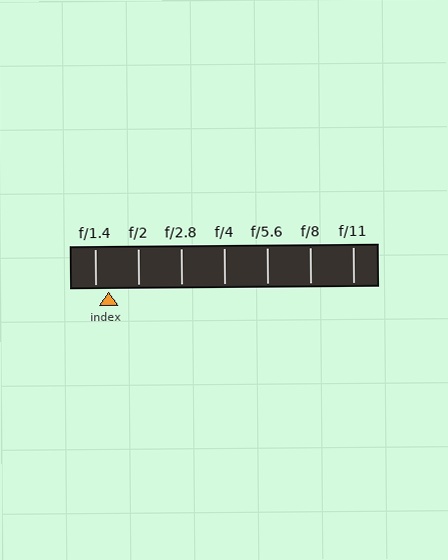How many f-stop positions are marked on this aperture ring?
There are 7 f-stop positions marked.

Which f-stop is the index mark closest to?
The index mark is closest to f/1.4.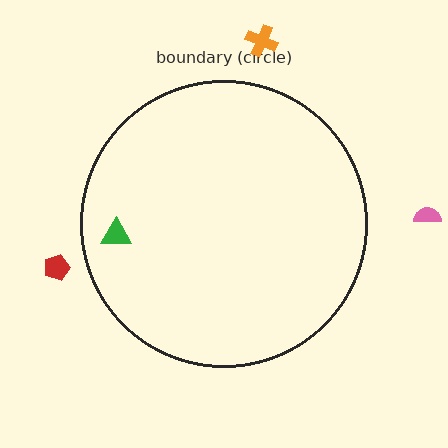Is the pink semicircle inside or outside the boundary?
Outside.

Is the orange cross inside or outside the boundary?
Outside.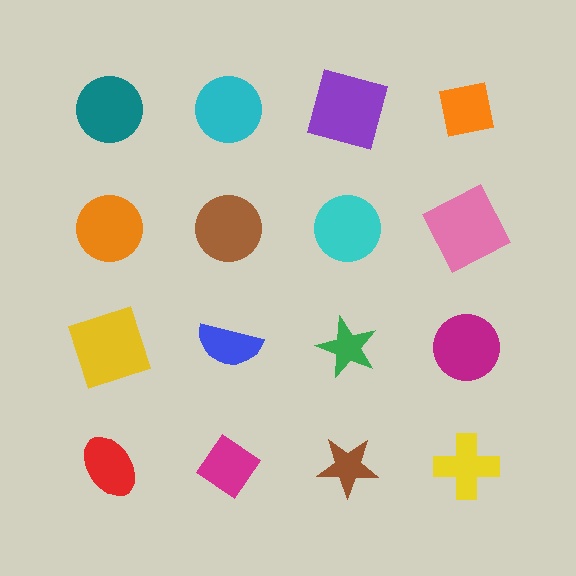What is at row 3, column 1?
A yellow square.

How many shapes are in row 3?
4 shapes.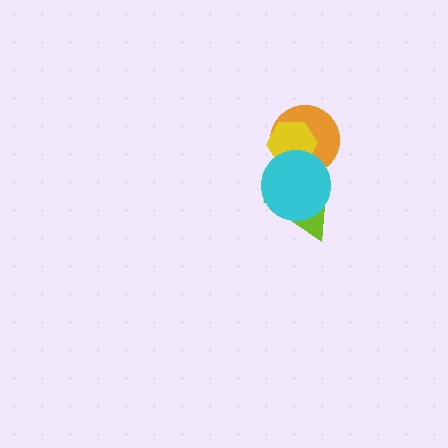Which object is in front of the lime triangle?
The cyan circle is in front of the lime triangle.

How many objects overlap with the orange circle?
3 objects overlap with the orange circle.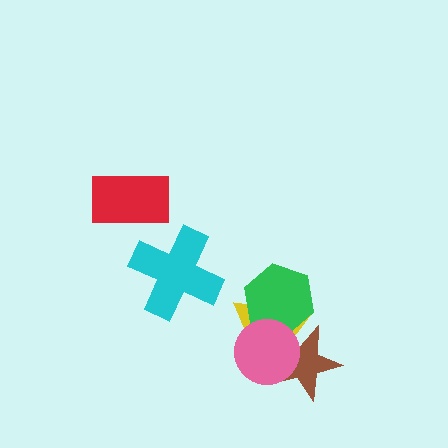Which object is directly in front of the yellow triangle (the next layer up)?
The brown star is directly in front of the yellow triangle.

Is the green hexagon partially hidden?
Yes, it is partially covered by another shape.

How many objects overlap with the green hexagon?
3 objects overlap with the green hexagon.